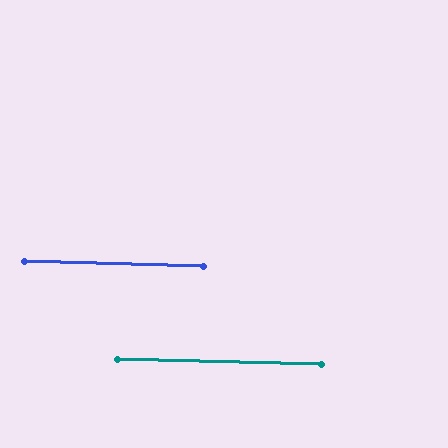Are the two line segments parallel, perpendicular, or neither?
Parallel — their directions differ by only 0.4°.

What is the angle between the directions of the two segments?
Approximately 0 degrees.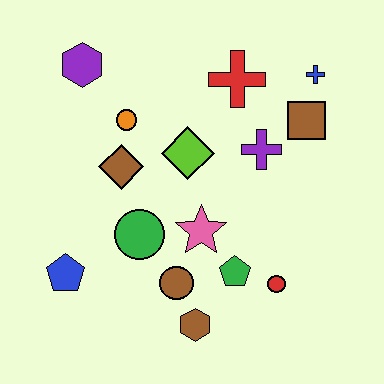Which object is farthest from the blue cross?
The blue pentagon is farthest from the blue cross.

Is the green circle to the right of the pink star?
No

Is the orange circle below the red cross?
Yes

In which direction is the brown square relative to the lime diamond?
The brown square is to the right of the lime diamond.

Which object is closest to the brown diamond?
The orange circle is closest to the brown diamond.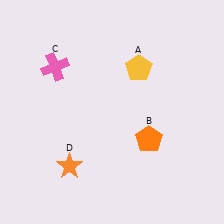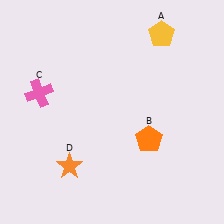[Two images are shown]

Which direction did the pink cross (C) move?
The pink cross (C) moved down.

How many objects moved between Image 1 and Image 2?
2 objects moved between the two images.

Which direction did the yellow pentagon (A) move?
The yellow pentagon (A) moved up.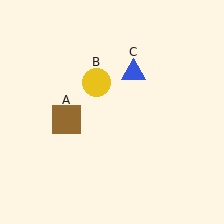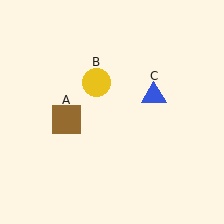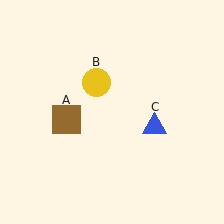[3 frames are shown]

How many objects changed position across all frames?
1 object changed position: blue triangle (object C).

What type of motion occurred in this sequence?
The blue triangle (object C) rotated clockwise around the center of the scene.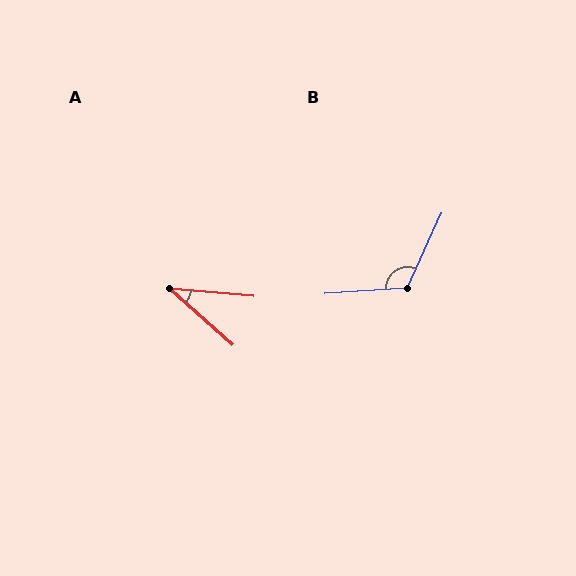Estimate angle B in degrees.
Approximately 119 degrees.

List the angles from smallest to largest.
A (37°), B (119°).